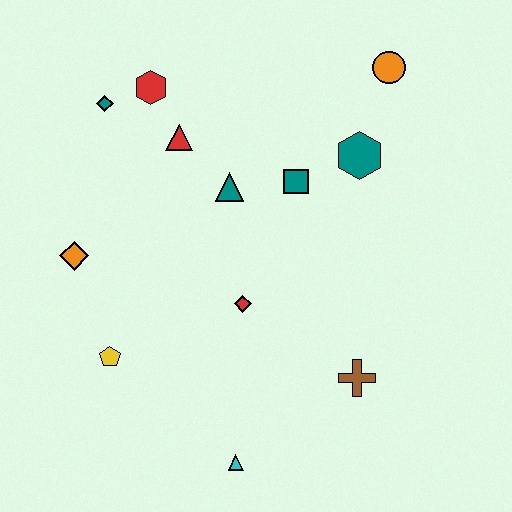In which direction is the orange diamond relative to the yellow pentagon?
The orange diamond is above the yellow pentagon.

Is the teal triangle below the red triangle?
Yes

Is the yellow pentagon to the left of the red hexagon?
Yes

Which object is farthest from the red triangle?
The cyan triangle is farthest from the red triangle.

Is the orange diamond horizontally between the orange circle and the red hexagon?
No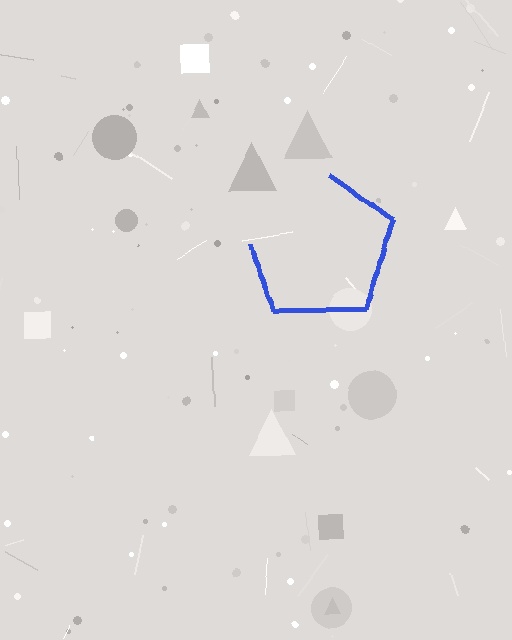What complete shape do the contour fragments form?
The contour fragments form a pentagon.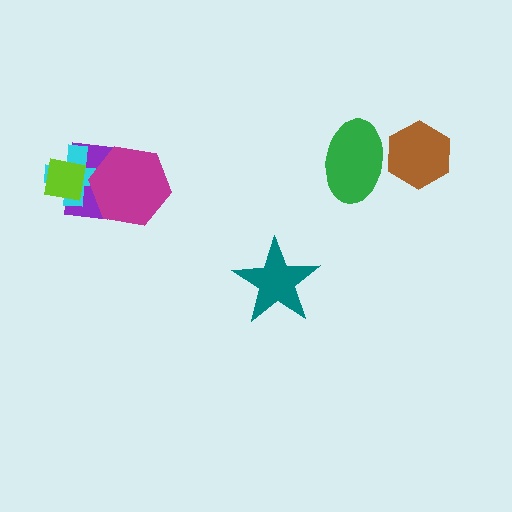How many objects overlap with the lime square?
2 objects overlap with the lime square.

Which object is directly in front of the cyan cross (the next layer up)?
The magenta hexagon is directly in front of the cyan cross.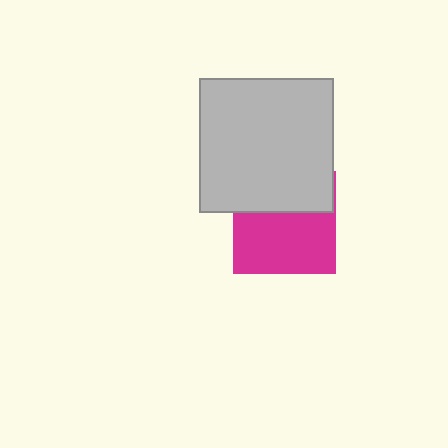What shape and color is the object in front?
The object in front is a light gray square.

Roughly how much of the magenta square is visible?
About half of it is visible (roughly 60%).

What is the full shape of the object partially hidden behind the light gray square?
The partially hidden object is a magenta square.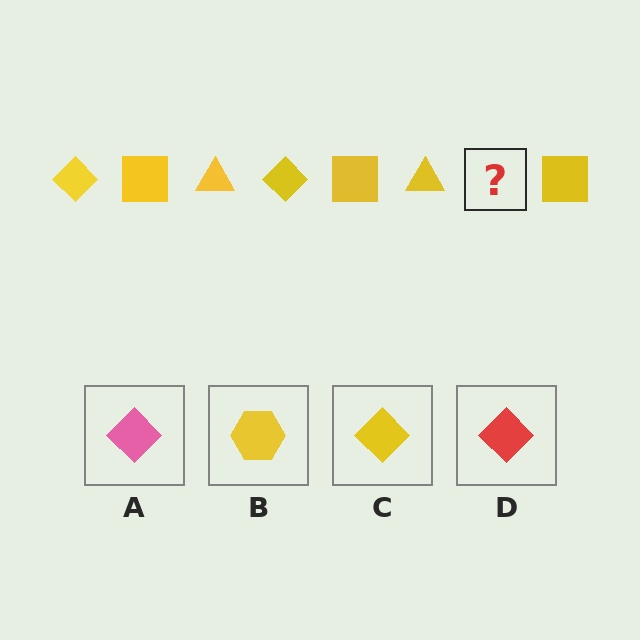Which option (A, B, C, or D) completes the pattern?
C.